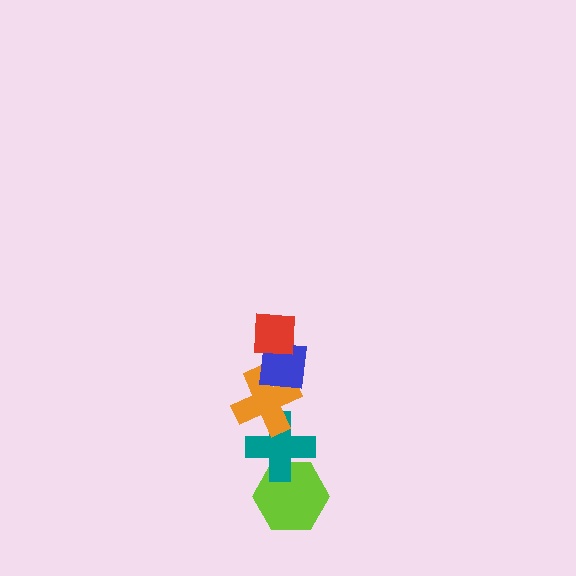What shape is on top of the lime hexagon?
The teal cross is on top of the lime hexagon.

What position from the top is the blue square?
The blue square is 2nd from the top.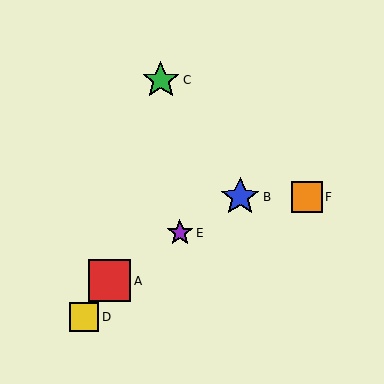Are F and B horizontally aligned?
Yes, both are at y≈197.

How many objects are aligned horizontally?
2 objects (B, F) are aligned horizontally.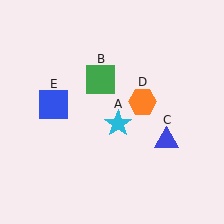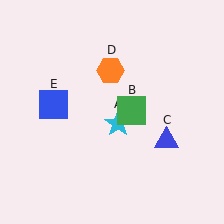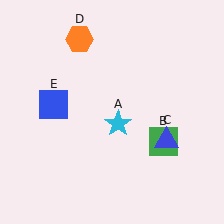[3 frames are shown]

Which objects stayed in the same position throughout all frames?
Cyan star (object A) and blue triangle (object C) and blue square (object E) remained stationary.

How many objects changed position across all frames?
2 objects changed position: green square (object B), orange hexagon (object D).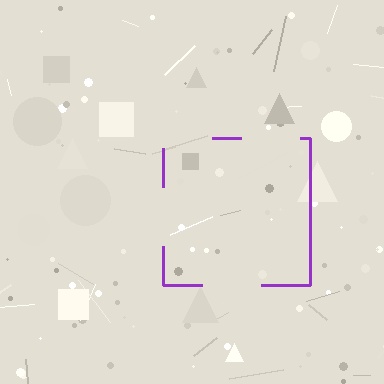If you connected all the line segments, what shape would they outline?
They would outline a square.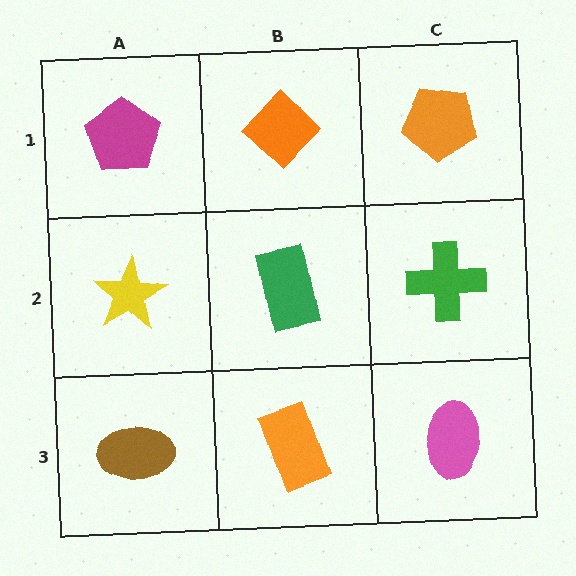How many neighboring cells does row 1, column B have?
3.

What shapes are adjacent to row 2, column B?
An orange diamond (row 1, column B), an orange rectangle (row 3, column B), a yellow star (row 2, column A), a green cross (row 2, column C).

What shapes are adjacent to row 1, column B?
A green rectangle (row 2, column B), a magenta pentagon (row 1, column A), an orange pentagon (row 1, column C).